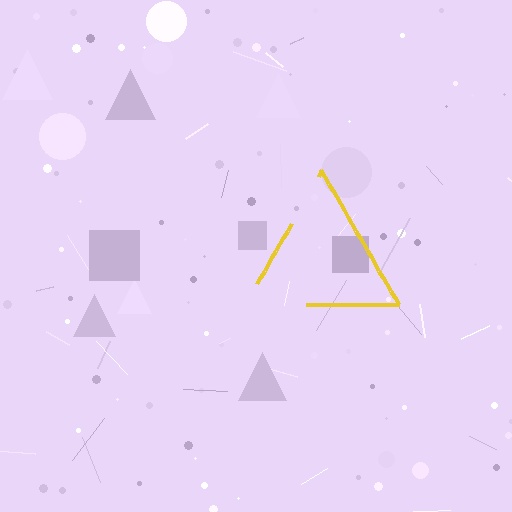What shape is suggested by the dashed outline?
The dashed outline suggests a triangle.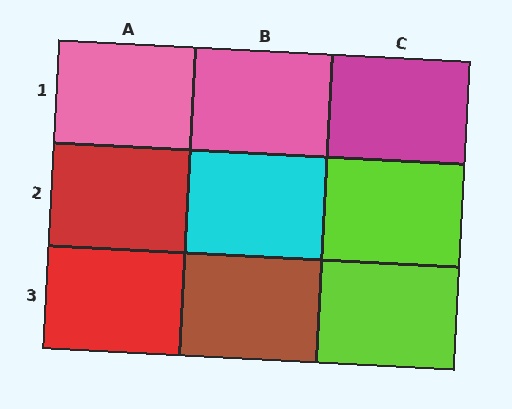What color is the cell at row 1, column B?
Pink.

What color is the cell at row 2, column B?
Cyan.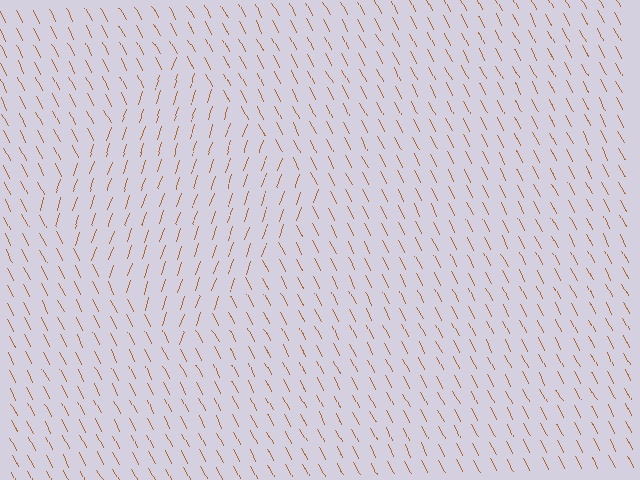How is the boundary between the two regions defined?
The boundary is defined purely by a change in line orientation (approximately 45 degrees difference). All lines are the same color and thickness.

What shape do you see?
I see a diamond.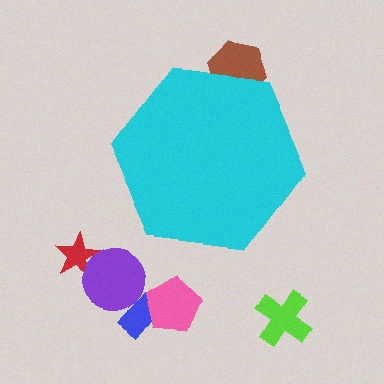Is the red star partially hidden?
No, the red star is fully visible.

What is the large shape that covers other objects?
A cyan hexagon.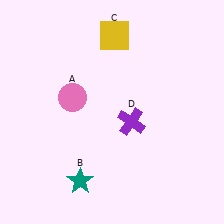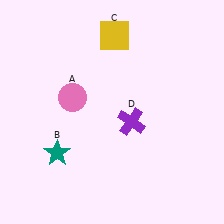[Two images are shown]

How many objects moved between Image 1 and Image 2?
1 object moved between the two images.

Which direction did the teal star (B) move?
The teal star (B) moved up.